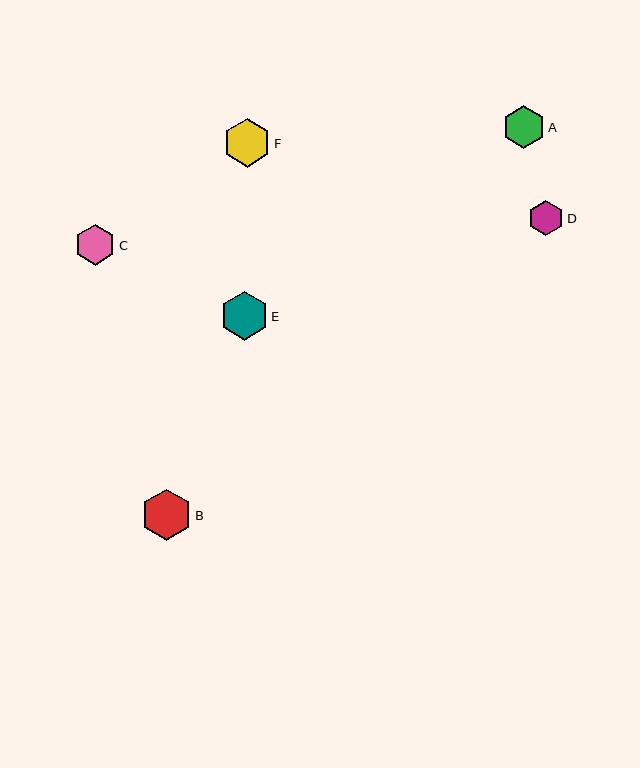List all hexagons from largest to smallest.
From largest to smallest: B, E, F, A, C, D.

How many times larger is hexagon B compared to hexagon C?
Hexagon B is approximately 1.2 times the size of hexagon C.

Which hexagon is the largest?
Hexagon B is the largest with a size of approximately 51 pixels.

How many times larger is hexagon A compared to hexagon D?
Hexagon A is approximately 1.2 times the size of hexagon D.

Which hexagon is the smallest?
Hexagon D is the smallest with a size of approximately 35 pixels.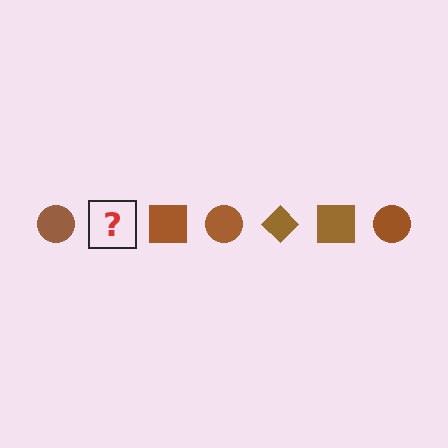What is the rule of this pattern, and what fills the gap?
The rule is that the pattern cycles through circle, diamond, square shapes in brown. The gap should be filled with a brown diamond.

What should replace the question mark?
The question mark should be replaced with a brown diamond.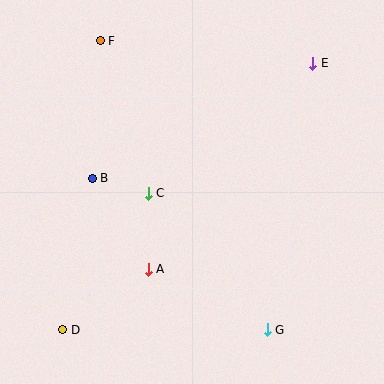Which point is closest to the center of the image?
Point C at (148, 193) is closest to the center.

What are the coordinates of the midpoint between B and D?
The midpoint between B and D is at (77, 254).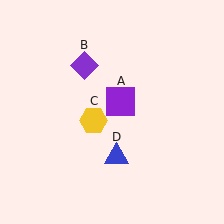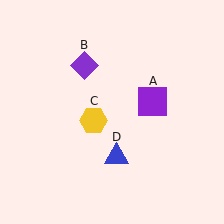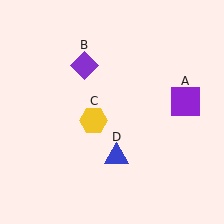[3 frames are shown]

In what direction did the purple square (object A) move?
The purple square (object A) moved right.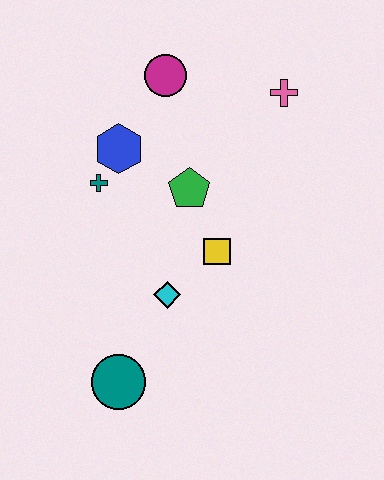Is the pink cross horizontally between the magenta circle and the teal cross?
No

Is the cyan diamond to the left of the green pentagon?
Yes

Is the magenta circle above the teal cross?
Yes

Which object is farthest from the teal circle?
The pink cross is farthest from the teal circle.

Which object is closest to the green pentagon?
The yellow square is closest to the green pentagon.